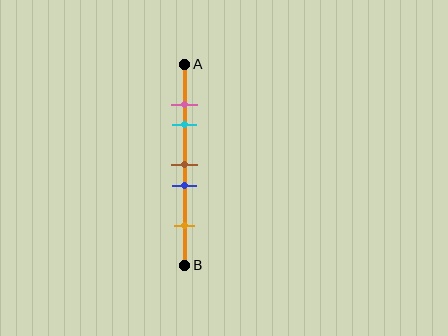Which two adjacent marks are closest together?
The pink and cyan marks are the closest adjacent pair.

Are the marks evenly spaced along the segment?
No, the marks are not evenly spaced.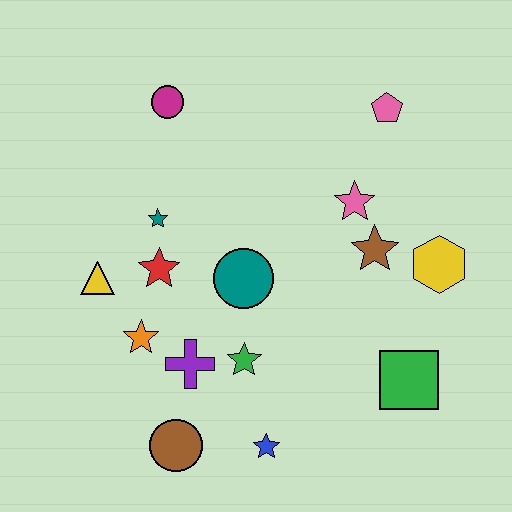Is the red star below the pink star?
Yes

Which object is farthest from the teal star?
The green square is farthest from the teal star.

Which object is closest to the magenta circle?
The teal star is closest to the magenta circle.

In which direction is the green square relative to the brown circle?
The green square is to the right of the brown circle.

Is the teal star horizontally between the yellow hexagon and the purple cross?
No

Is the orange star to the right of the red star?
No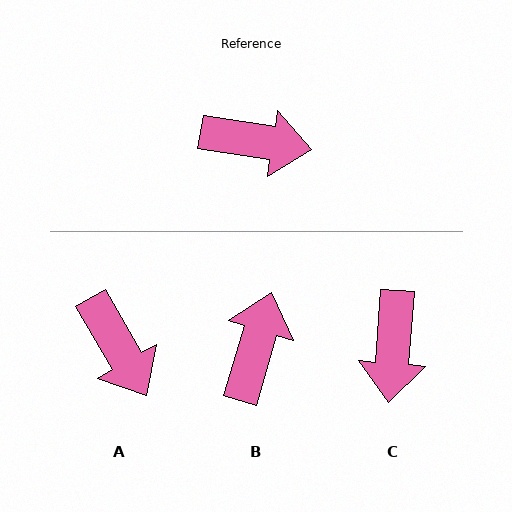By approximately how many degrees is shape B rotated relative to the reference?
Approximately 83 degrees counter-clockwise.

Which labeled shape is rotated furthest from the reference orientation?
C, about 85 degrees away.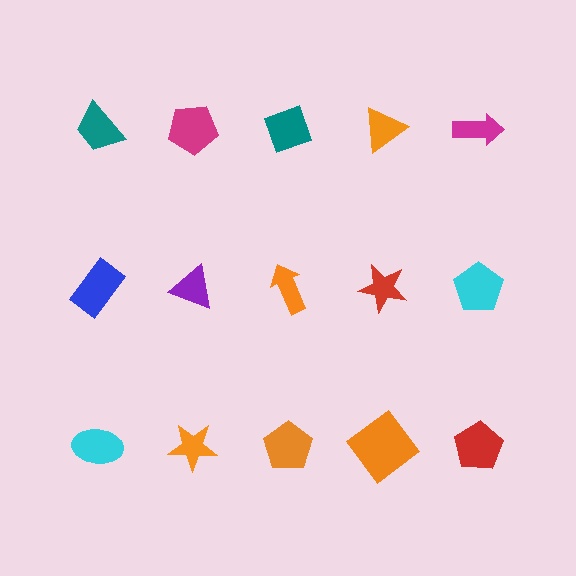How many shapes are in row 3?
5 shapes.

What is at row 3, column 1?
A cyan ellipse.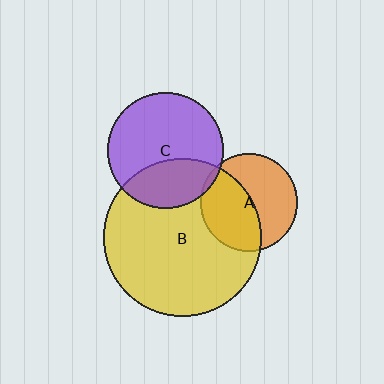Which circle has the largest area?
Circle B (yellow).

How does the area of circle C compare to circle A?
Approximately 1.4 times.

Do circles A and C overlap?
Yes.